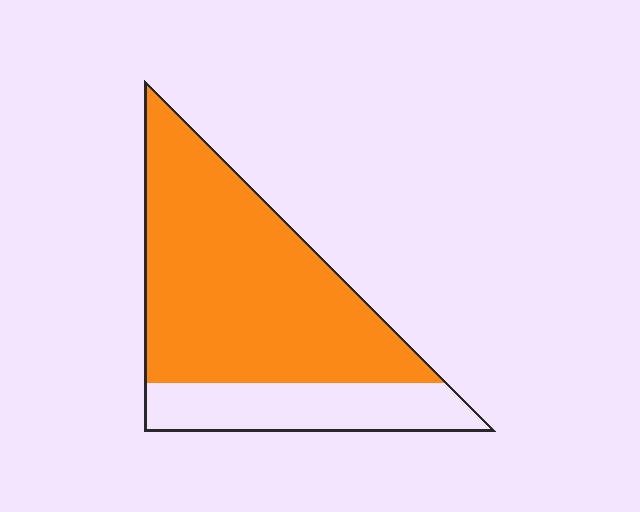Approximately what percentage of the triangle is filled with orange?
Approximately 75%.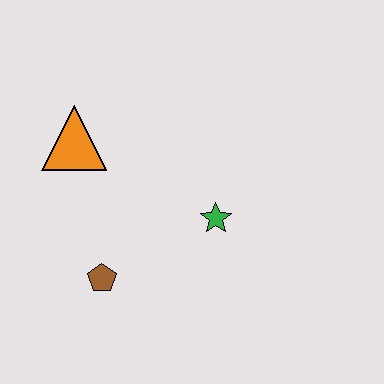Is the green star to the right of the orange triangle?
Yes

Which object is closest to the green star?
The brown pentagon is closest to the green star.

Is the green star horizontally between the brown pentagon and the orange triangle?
No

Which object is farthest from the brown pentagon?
The orange triangle is farthest from the brown pentagon.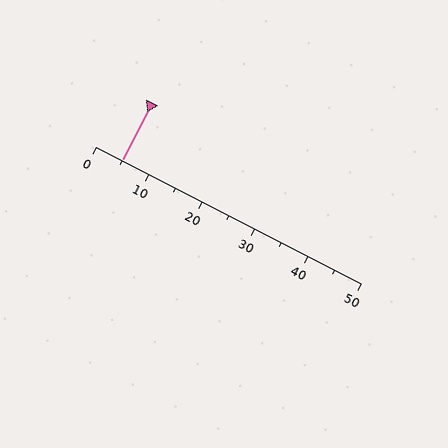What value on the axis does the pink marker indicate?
The marker indicates approximately 5.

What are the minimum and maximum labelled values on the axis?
The axis runs from 0 to 50.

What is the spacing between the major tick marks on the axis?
The major ticks are spaced 10 apart.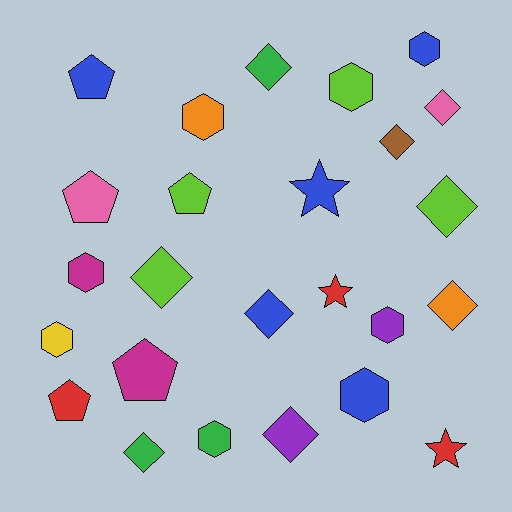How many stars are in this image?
There are 3 stars.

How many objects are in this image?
There are 25 objects.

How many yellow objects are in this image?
There is 1 yellow object.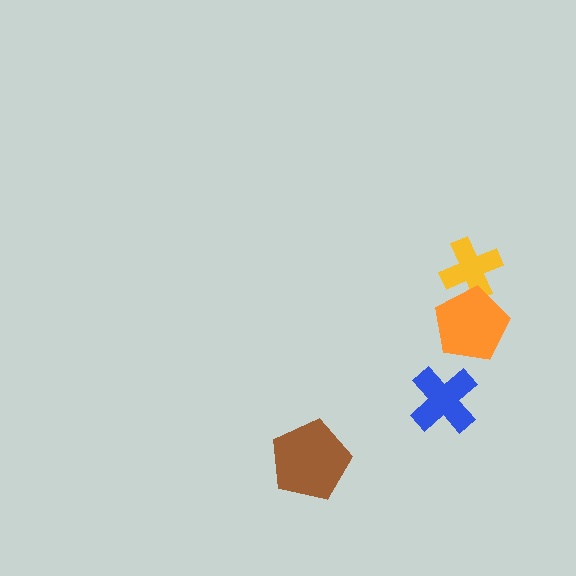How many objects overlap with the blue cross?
0 objects overlap with the blue cross.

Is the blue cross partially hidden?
No, no other shape covers it.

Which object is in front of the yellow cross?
The orange pentagon is in front of the yellow cross.